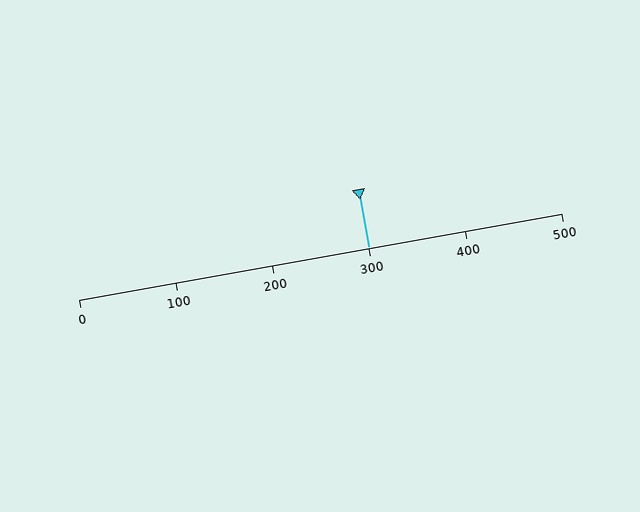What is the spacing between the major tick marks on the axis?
The major ticks are spaced 100 apart.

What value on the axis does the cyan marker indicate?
The marker indicates approximately 300.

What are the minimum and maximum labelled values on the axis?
The axis runs from 0 to 500.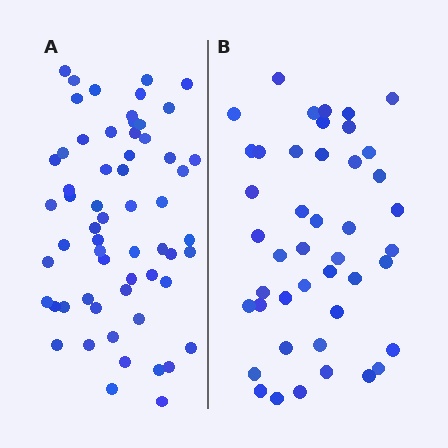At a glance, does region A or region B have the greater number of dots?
Region A (the left region) has more dots.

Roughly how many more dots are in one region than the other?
Region A has approximately 15 more dots than region B.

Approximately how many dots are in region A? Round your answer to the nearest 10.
About 60 dots.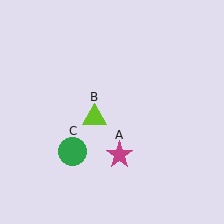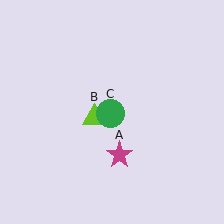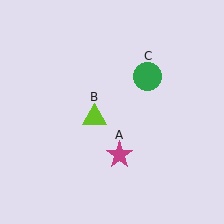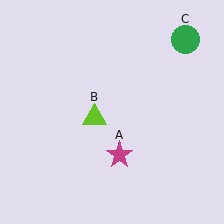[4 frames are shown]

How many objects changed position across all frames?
1 object changed position: green circle (object C).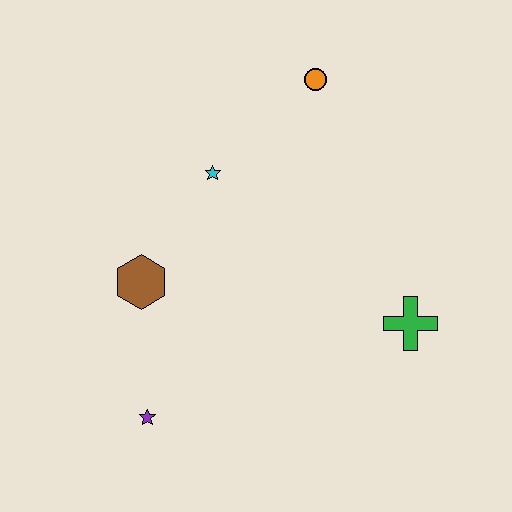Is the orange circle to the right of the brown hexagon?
Yes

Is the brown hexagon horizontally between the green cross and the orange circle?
No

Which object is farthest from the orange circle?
The purple star is farthest from the orange circle.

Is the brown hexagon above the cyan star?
No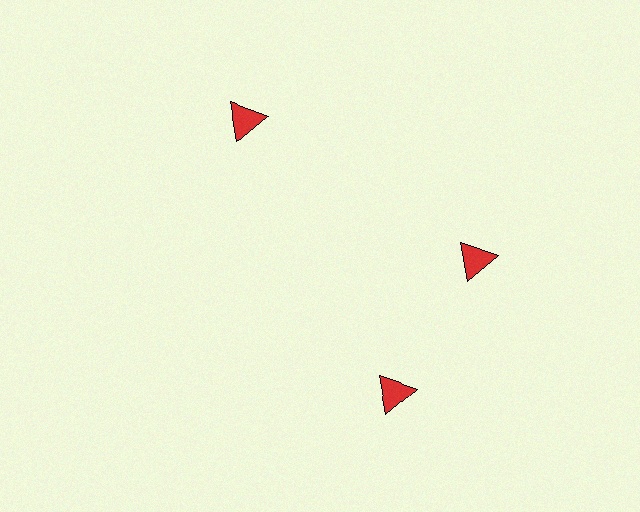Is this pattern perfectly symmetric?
No. The 3 red triangles are arranged in a ring, but one element near the 7 o'clock position is rotated out of alignment along the ring, breaking the 3-fold rotational symmetry.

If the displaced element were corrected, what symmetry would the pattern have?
It would have 3-fold rotational symmetry — the pattern would map onto itself every 120 degrees.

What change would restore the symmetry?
The symmetry would be restored by rotating it back into even spacing with its neighbors so that all 3 triangles sit at equal angles and equal distance from the center.